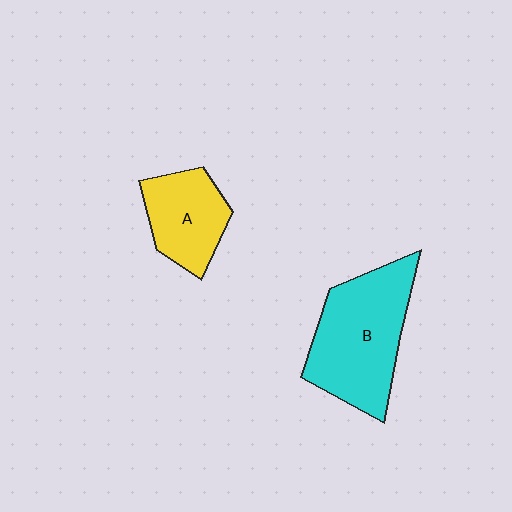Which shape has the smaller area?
Shape A (yellow).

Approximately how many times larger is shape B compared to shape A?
Approximately 1.7 times.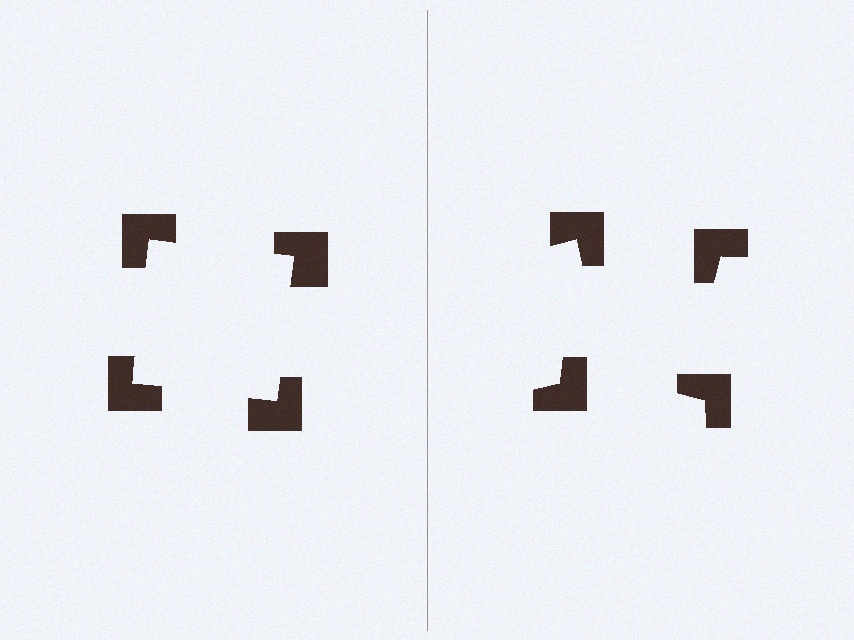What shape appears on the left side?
An illusory square.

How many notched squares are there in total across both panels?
8 — 4 on each side.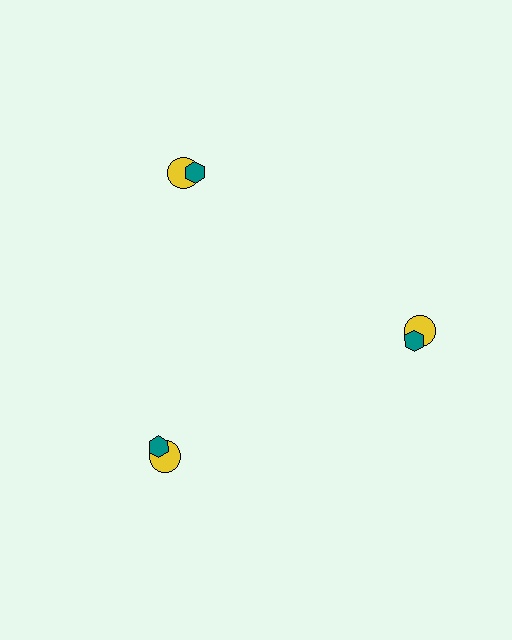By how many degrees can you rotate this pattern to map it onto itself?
The pattern maps onto itself every 120 degrees of rotation.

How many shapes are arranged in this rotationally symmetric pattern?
There are 6 shapes, arranged in 3 groups of 2.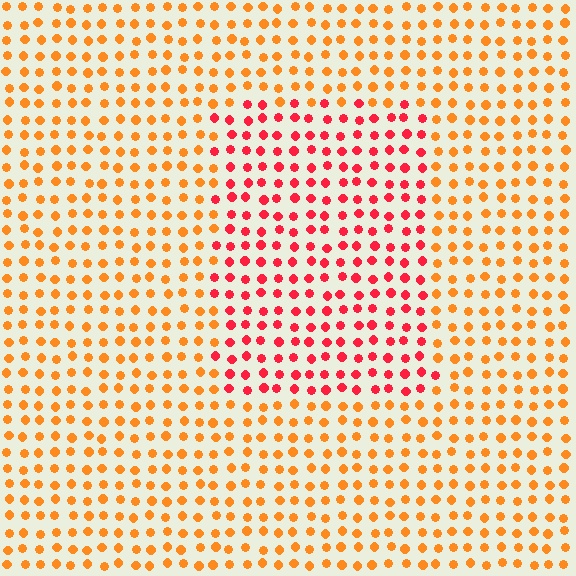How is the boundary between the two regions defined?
The boundary is defined purely by a slight shift in hue (about 38 degrees). Spacing, size, and orientation are identical on both sides.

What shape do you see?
I see a rectangle.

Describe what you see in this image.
The image is filled with small orange elements in a uniform arrangement. A rectangle-shaped region is visible where the elements are tinted to a slightly different hue, forming a subtle color boundary.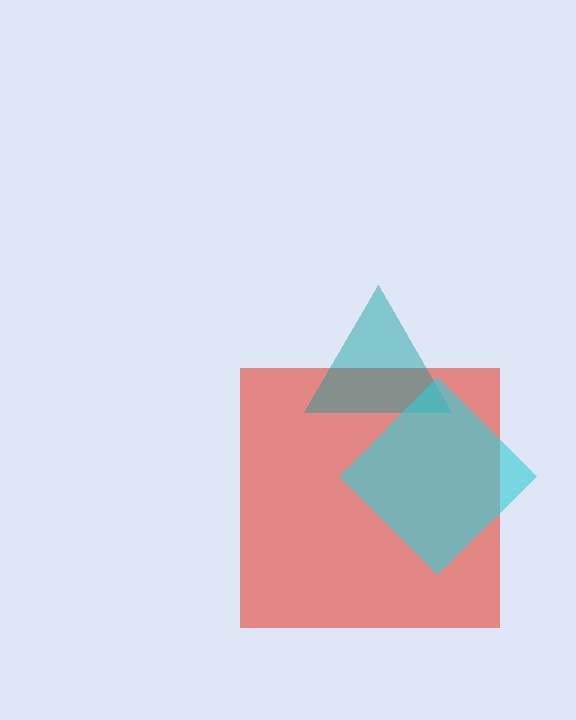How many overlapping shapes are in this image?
There are 3 overlapping shapes in the image.